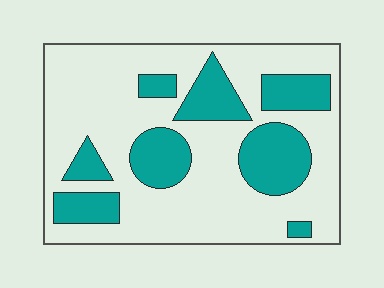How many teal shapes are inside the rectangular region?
8.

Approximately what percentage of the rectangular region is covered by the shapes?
Approximately 30%.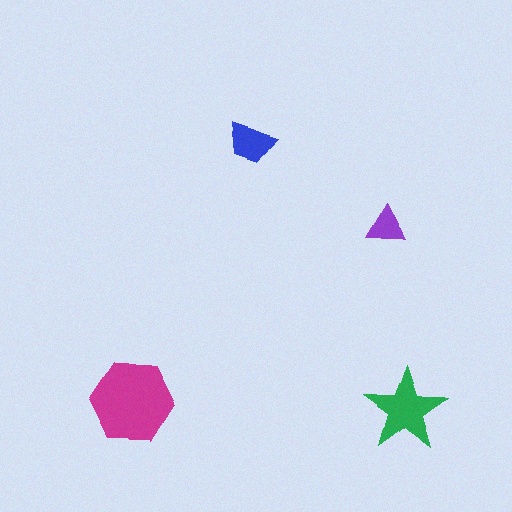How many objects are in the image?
There are 4 objects in the image.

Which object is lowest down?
The magenta hexagon is bottommost.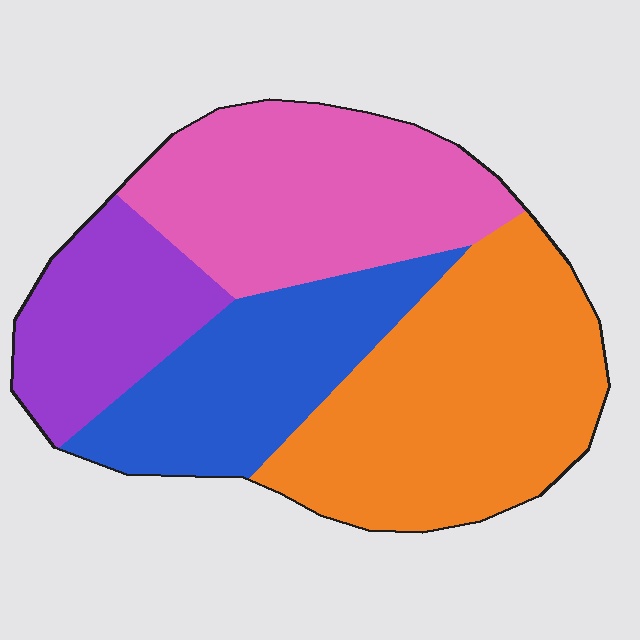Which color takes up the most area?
Orange, at roughly 35%.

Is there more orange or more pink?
Orange.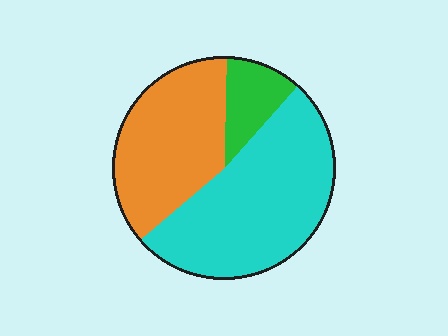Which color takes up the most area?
Cyan, at roughly 50%.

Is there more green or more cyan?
Cyan.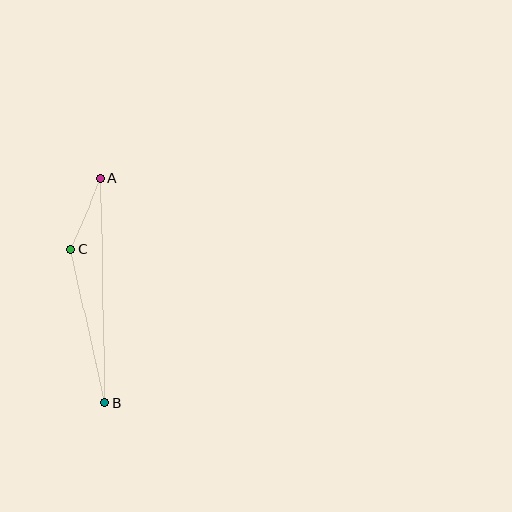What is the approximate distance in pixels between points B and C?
The distance between B and C is approximately 158 pixels.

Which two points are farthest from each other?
Points A and B are farthest from each other.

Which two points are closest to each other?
Points A and C are closest to each other.